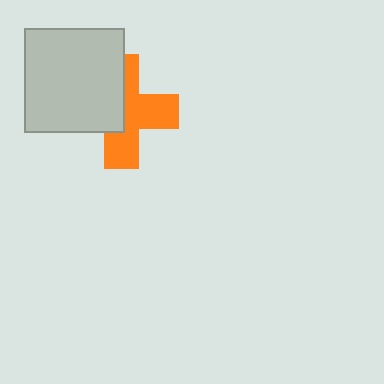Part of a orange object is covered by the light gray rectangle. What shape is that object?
It is a cross.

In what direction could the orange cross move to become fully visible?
The orange cross could move right. That would shift it out from behind the light gray rectangle entirely.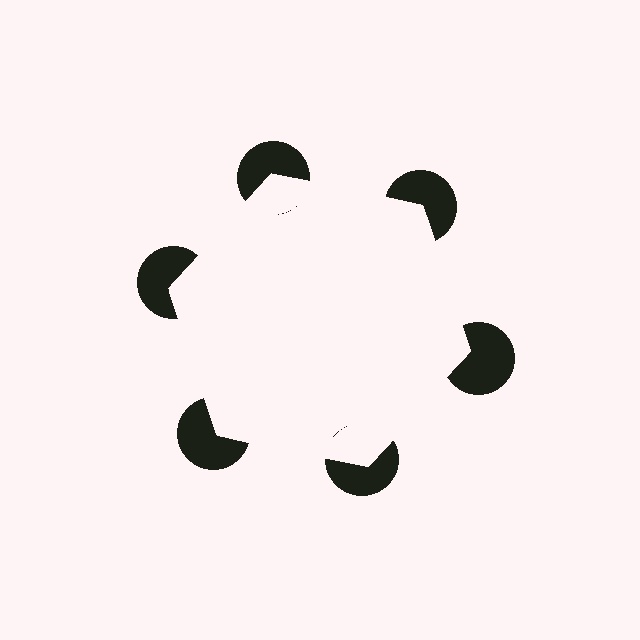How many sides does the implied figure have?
6 sides.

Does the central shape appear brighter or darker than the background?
It typically appears slightly brighter than the background, even though no actual brightness change is drawn.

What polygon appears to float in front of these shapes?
An illusory hexagon — its edges are inferred from the aligned wedge cuts in the pac-man discs, not physically drawn.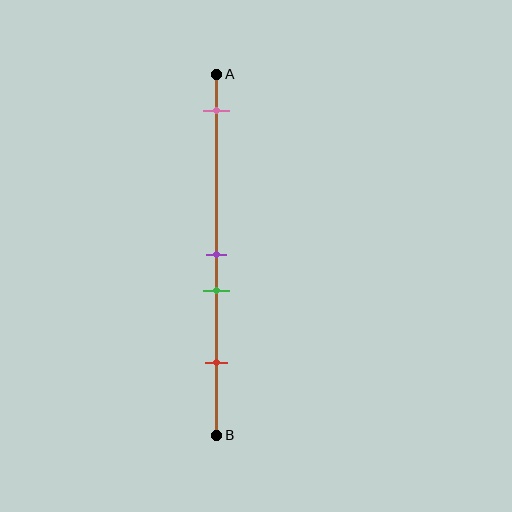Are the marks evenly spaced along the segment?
No, the marks are not evenly spaced.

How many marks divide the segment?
There are 4 marks dividing the segment.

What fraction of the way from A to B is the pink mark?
The pink mark is approximately 10% (0.1) of the way from A to B.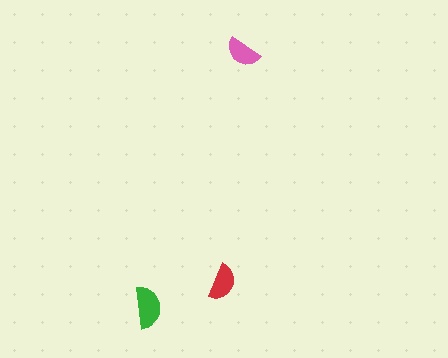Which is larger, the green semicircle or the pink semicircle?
The green one.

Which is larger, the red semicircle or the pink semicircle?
The red one.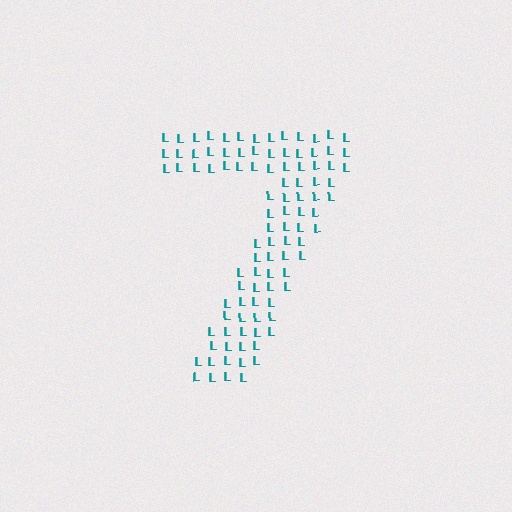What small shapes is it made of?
It is made of small letter L's.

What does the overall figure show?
The overall figure shows the digit 7.